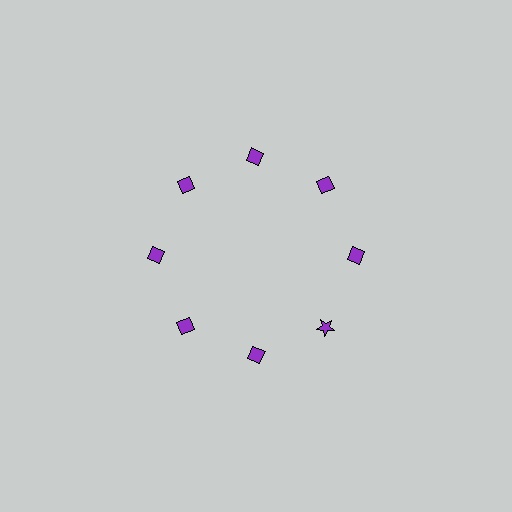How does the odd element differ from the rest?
It has a different shape: star instead of diamond.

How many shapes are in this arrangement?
There are 8 shapes arranged in a ring pattern.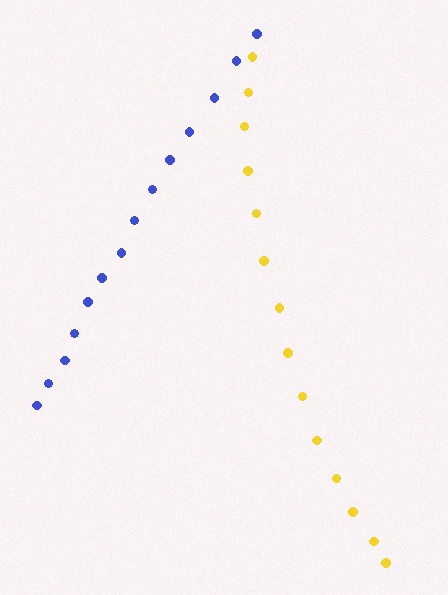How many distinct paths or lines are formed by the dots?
There are 2 distinct paths.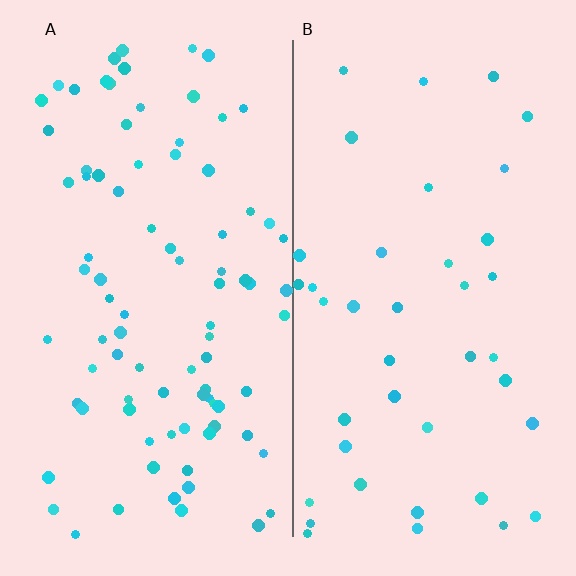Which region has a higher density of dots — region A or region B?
A (the left).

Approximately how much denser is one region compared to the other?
Approximately 2.2× — region A over region B.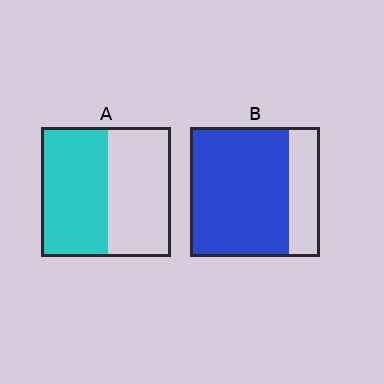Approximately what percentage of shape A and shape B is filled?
A is approximately 50% and B is approximately 75%.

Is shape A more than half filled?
Roughly half.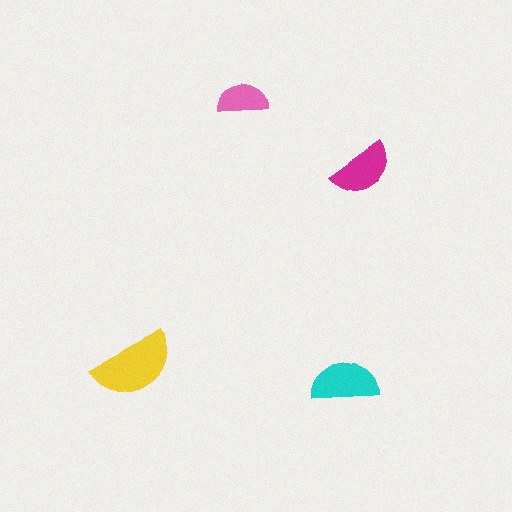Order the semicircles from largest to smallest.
the yellow one, the cyan one, the magenta one, the pink one.